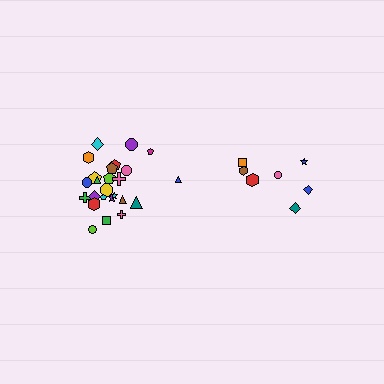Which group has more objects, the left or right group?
The left group.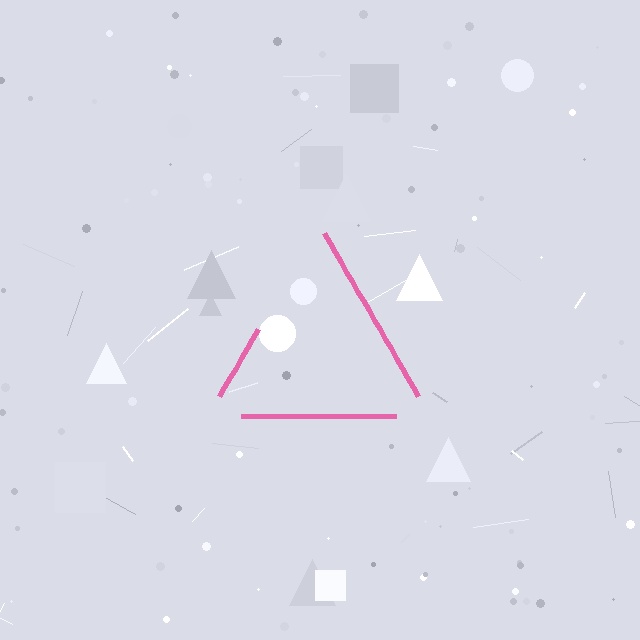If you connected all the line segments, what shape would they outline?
They would outline a triangle.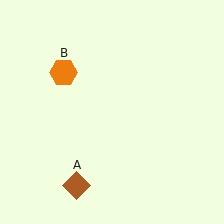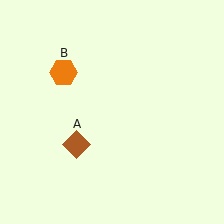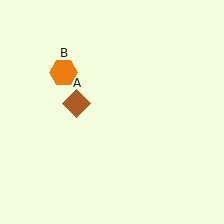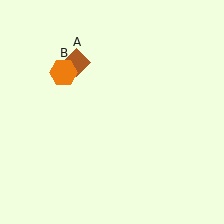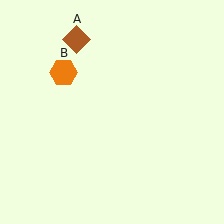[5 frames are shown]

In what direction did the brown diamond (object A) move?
The brown diamond (object A) moved up.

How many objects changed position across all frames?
1 object changed position: brown diamond (object A).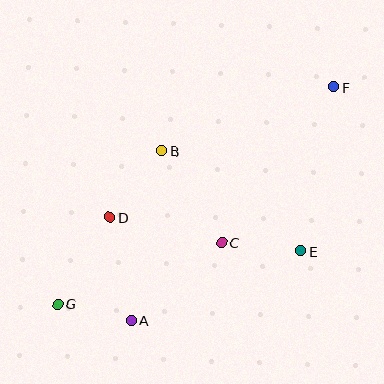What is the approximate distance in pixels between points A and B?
The distance between A and B is approximately 172 pixels.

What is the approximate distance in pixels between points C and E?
The distance between C and E is approximately 80 pixels.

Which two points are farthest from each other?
Points F and G are farthest from each other.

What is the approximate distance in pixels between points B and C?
The distance between B and C is approximately 110 pixels.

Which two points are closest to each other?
Points A and G are closest to each other.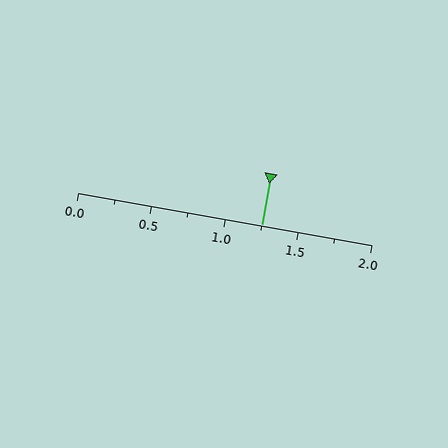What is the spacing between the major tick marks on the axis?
The major ticks are spaced 0.5 apart.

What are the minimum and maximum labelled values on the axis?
The axis runs from 0.0 to 2.0.